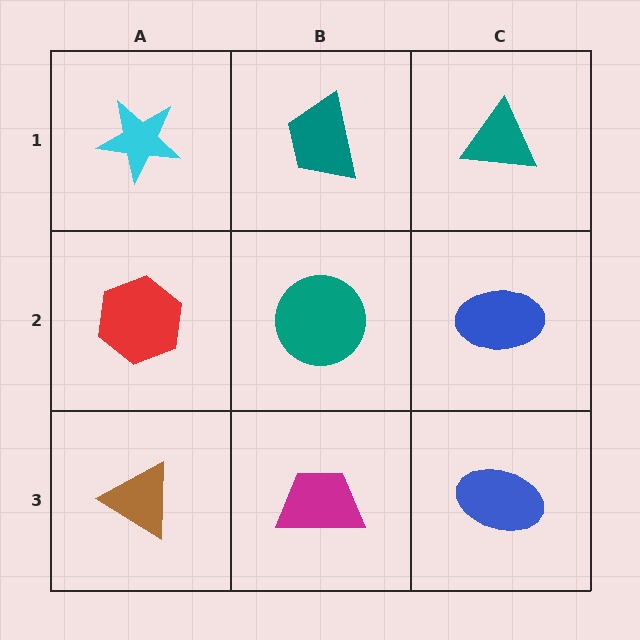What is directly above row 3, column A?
A red hexagon.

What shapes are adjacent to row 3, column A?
A red hexagon (row 2, column A), a magenta trapezoid (row 3, column B).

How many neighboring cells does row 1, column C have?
2.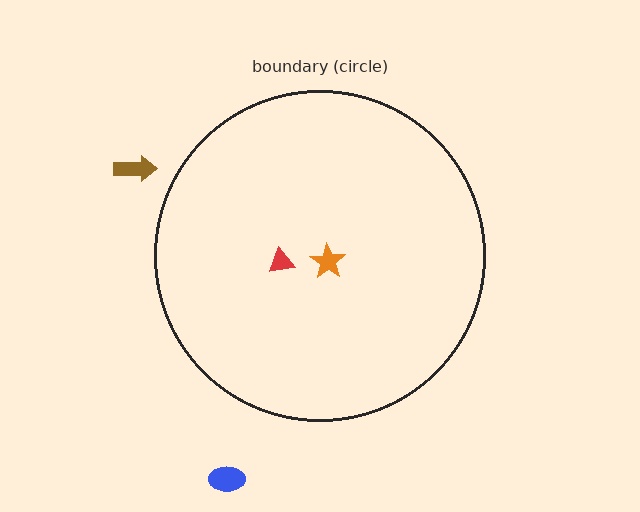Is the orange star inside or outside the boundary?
Inside.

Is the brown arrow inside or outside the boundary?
Outside.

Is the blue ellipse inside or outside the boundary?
Outside.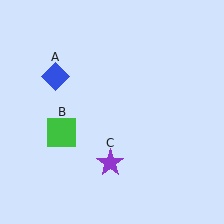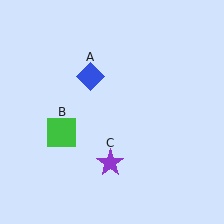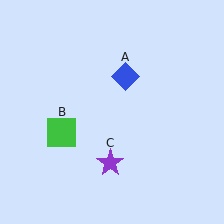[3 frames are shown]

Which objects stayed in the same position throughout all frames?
Green square (object B) and purple star (object C) remained stationary.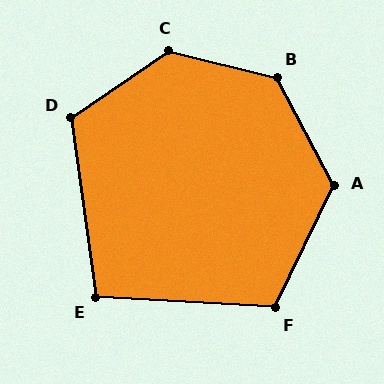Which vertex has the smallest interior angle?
E, at approximately 101 degrees.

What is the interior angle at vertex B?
Approximately 132 degrees (obtuse).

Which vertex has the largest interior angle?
C, at approximately 132 degrees.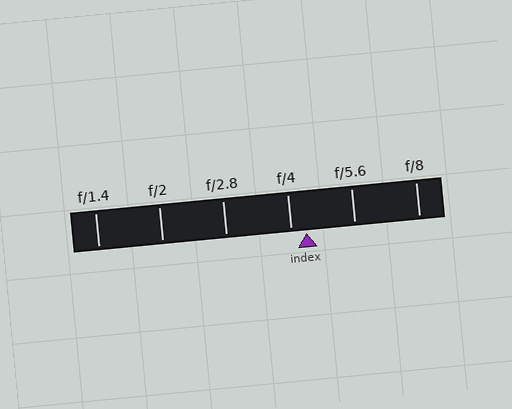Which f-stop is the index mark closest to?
The index mark is closest to f/4.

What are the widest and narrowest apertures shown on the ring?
The widest aperture shown is f/1.4 and the narrowest is f/8.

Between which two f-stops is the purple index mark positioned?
The index mark is between f/4 and f/5.6.